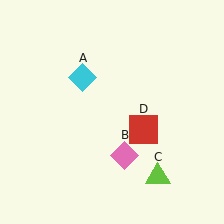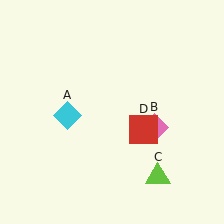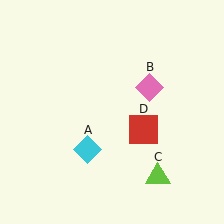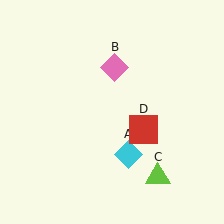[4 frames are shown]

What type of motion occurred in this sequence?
The cyan diamond (object A), pink diamond (object B) rotated counterclockwise around the center of the scene.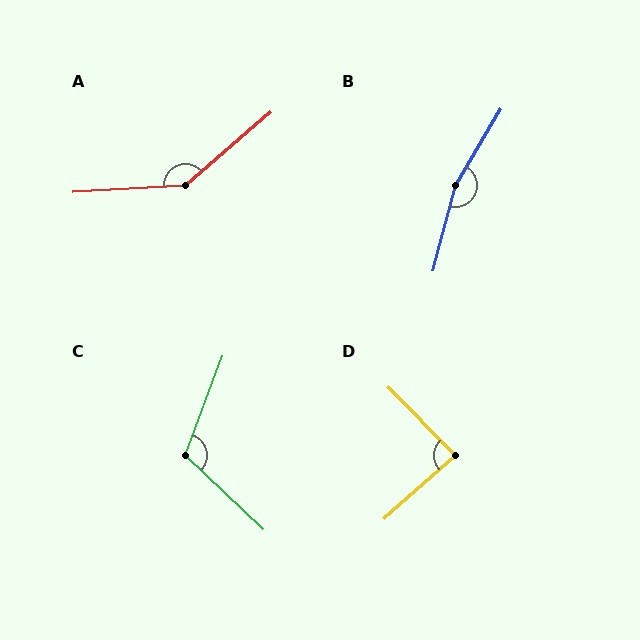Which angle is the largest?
B, at approximately 164 degrees.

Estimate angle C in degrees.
Approximately 113 degrees.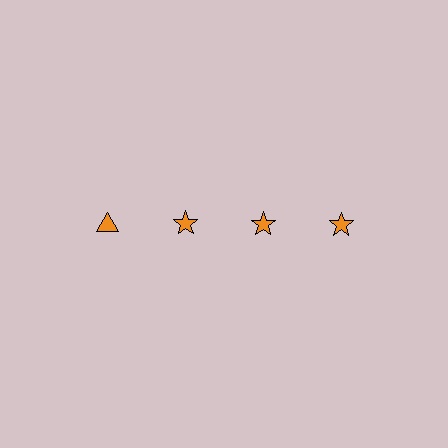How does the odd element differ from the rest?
It has a different shape: triangle instead of star.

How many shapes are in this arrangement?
There are 4 shapes arranged in a grid pattern.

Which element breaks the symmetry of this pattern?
The orange triangle in the top row, leftmost column breaks the symmetry. All other shapes are orange stars.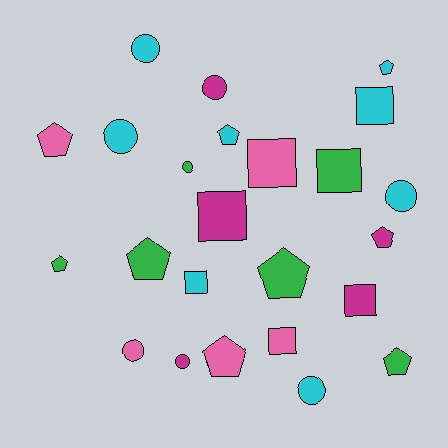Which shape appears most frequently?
Pentagon, with 9 objects.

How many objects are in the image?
There are 24 objects.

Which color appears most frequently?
Cyan, with 8 objects.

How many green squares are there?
There is 1 green square.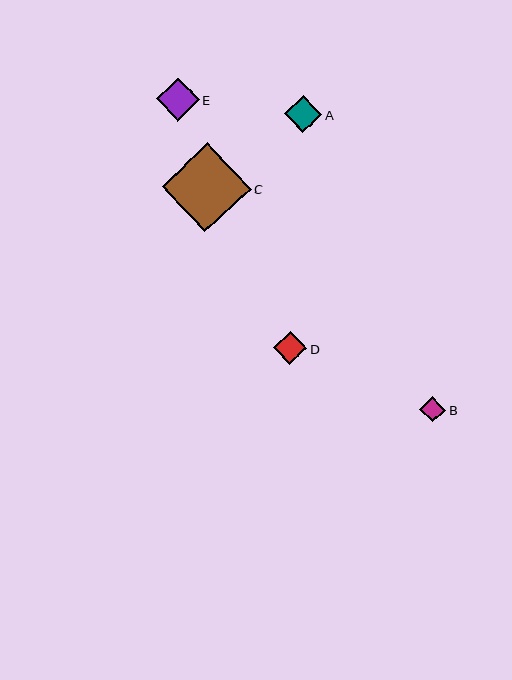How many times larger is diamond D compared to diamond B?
Diamond D is approximately 1.3 times the size of diamond B.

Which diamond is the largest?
Diamond C is the largest with a size of approximately 89 pixels.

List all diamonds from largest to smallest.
From largest to smallest: C, E, A, D, B.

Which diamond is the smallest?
Diamond B is the smallest with a size of approximately 26 pixels.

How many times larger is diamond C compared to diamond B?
Diamond C is approximately 3.5 times the size of diamond B.